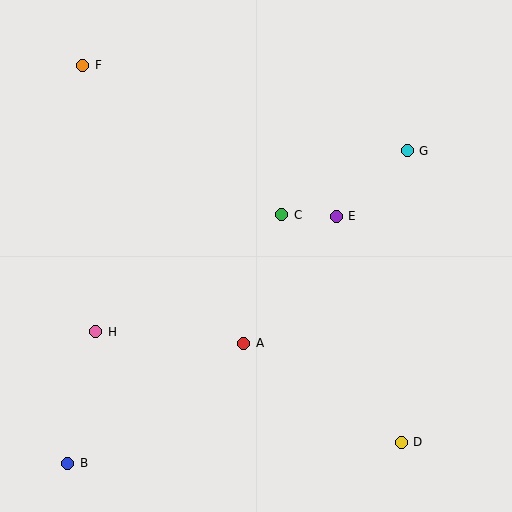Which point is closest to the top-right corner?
Point G is closest to the top-right corner.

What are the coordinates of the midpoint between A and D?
The midpoint between A and D is at (323, 393).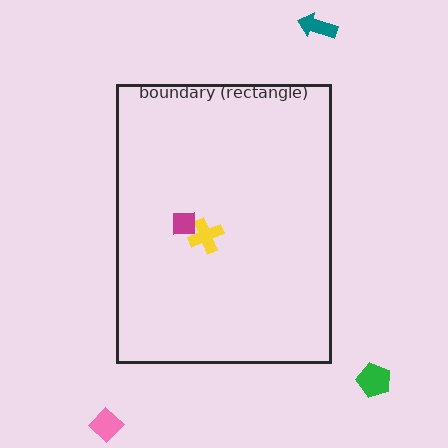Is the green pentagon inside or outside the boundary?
Outside.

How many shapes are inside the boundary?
2 inside, 3 outside.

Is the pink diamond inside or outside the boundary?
Outside.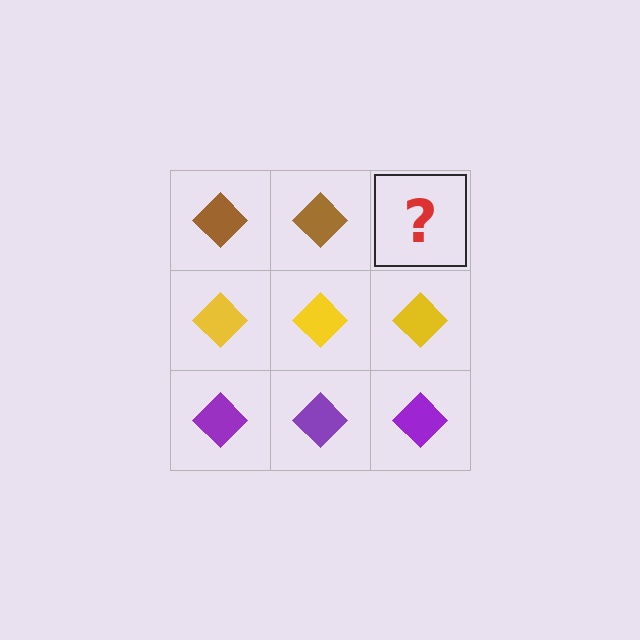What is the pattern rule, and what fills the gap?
The rule is that each row has a consistent color. The gap should be filled with a brown diamond.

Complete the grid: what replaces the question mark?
The question mark should be replaced with a brown diamond.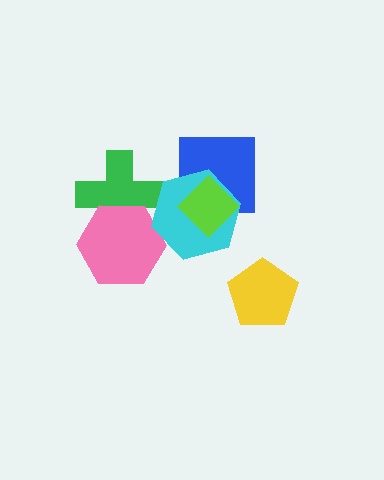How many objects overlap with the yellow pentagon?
0 objects overlap with the yellow pentagon.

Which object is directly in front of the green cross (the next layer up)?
The pink hexagon is directly in front of the green cross.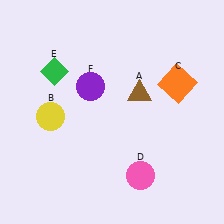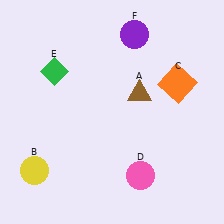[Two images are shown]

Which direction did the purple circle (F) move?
The purple circle (F) moved up.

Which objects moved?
The objects that moved are: the yellow circle (B), the purple circle (F).